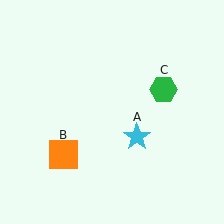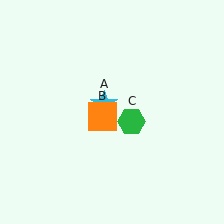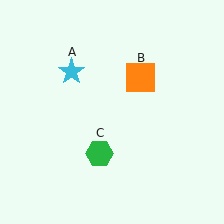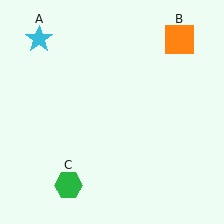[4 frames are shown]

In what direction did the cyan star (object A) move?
The cyan star (object A) moved up and to the left.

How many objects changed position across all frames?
3 objects changed position: cyan star (object A), orange square (object B), green hexagon (object C).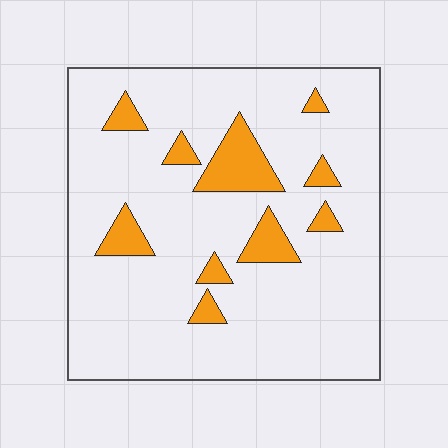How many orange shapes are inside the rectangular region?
10.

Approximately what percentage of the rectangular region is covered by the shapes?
Approximately 10%.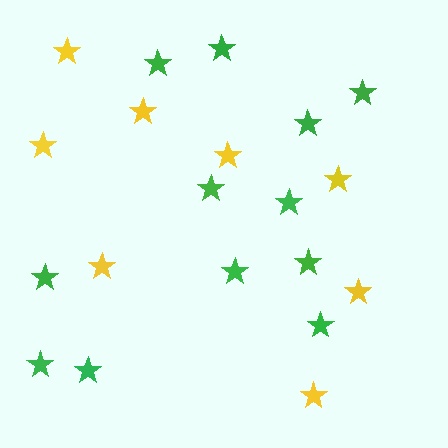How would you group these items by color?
There are 2 groups: one group of yellow stars (8) and one group of green stars (12).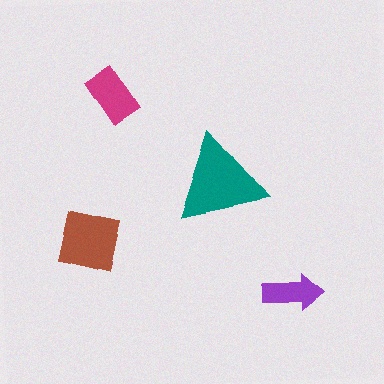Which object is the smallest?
The purple arrow.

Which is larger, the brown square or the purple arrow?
The brown square.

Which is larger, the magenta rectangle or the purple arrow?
The magenta rectangle.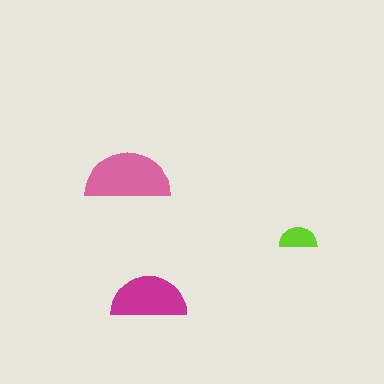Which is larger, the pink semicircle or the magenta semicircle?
The pink one.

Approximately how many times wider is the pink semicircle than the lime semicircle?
About 2.5 times wider.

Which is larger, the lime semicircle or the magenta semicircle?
The magenta one.